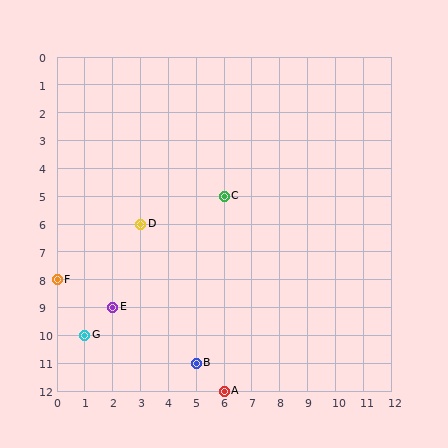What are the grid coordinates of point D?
Point D is at grid coordinates (3, 6).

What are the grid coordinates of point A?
Point A is at grid coordinates (6, 12).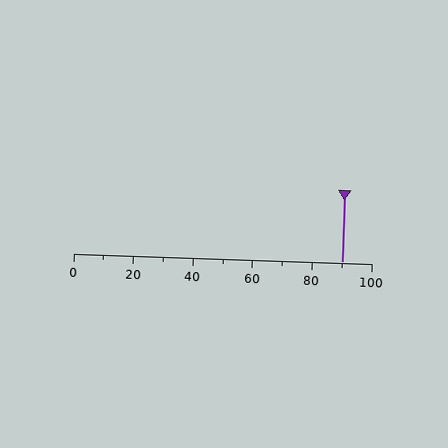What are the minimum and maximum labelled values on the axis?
The axis runs from 0 to 100.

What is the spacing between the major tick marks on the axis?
The major ticks are spaced 20 apart.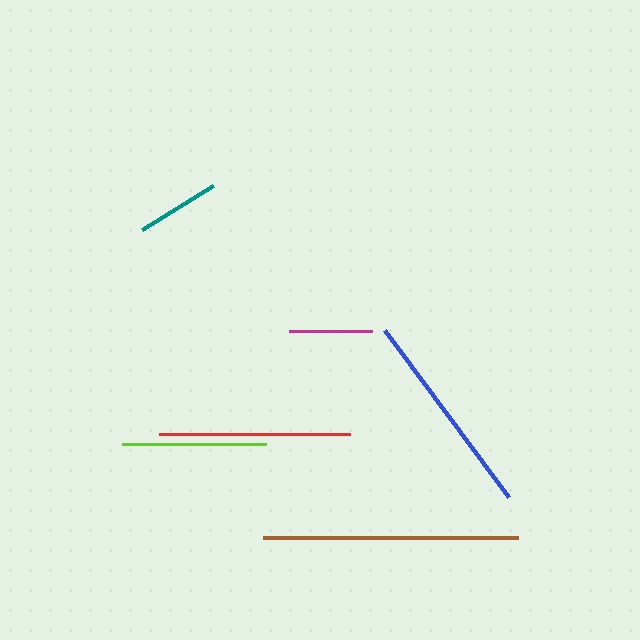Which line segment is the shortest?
The teal line is the shortest at approximately 83 pixels.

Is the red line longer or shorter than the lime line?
The red line is longer than the lime line.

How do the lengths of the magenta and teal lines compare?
The magenta and teal lines are approximately the same length.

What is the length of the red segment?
The red segment is approximately 191 pixels long.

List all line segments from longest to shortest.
From longest to shortest: brown, blue, red, lime, magenta, teal.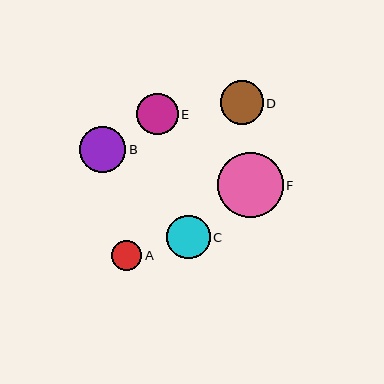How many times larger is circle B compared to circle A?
Circle B is approximately 1.6 times the size of circle A.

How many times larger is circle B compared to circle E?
Circle B is approximately 1.1 times the size of circle E.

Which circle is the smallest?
Circle A is the smallest with a size of approximately 30 pixels.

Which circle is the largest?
Circle F is the largest with a size of approximately 66 pixels.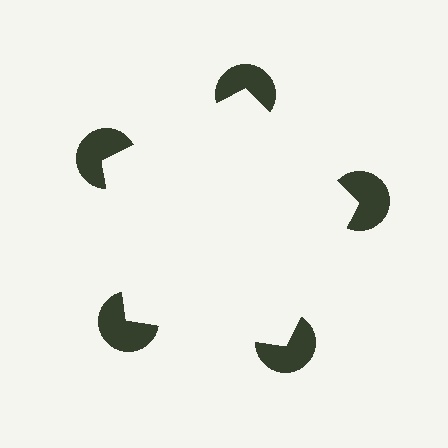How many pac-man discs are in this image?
There are 5 — one at each vertex of the illusory pentagon.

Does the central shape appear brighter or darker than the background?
It typically appears slightly brighter than the background, even though no actual brightness change is drawn.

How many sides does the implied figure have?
5 sides.